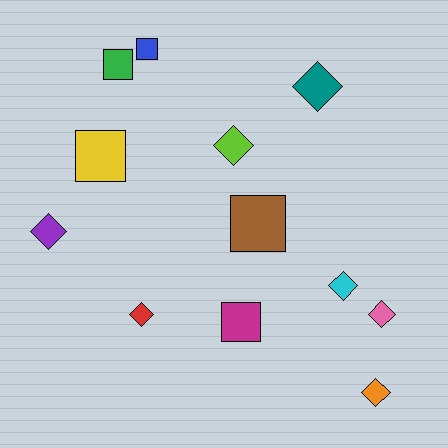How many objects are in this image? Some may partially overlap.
There are 12 objects.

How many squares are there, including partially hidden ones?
There are 5 squares.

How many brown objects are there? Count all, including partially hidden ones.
There is 1 brown object.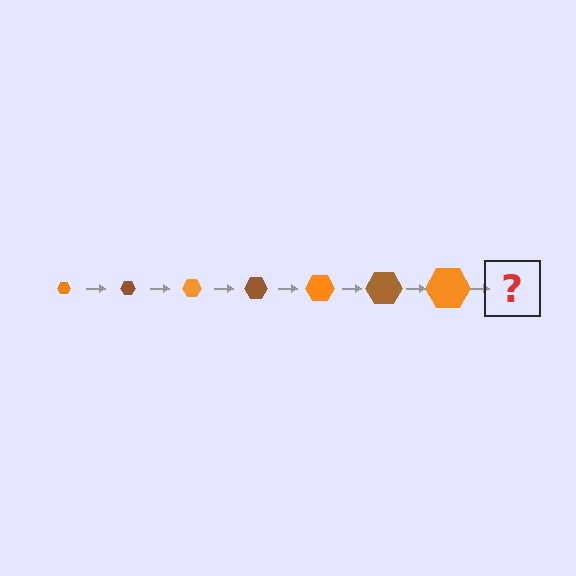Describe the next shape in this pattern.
It should be a brown hexagon, larger than the previous one.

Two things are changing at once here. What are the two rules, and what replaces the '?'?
The two rules are that the hexagon grows larger each step and the color cycles through orange and brown. The '?' should be a brown hexagon, larger than the previous one.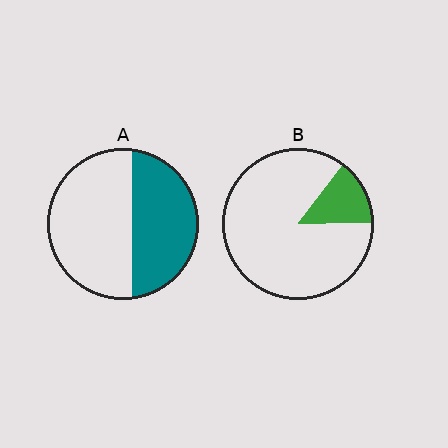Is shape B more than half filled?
No.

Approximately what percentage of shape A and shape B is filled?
A is approximately 40% and B is approximately 15%.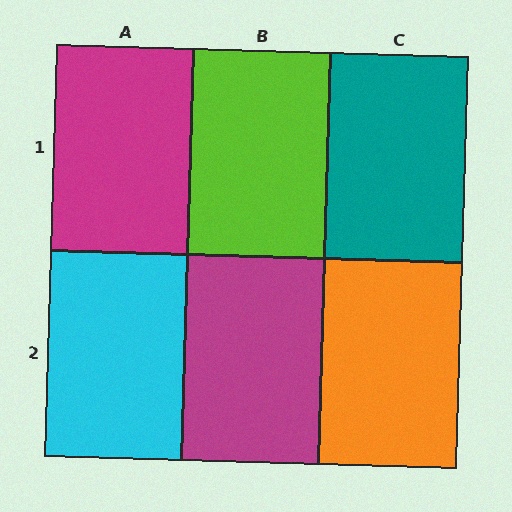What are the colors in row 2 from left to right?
Cyan, magenta, orange.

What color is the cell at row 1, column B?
Lime.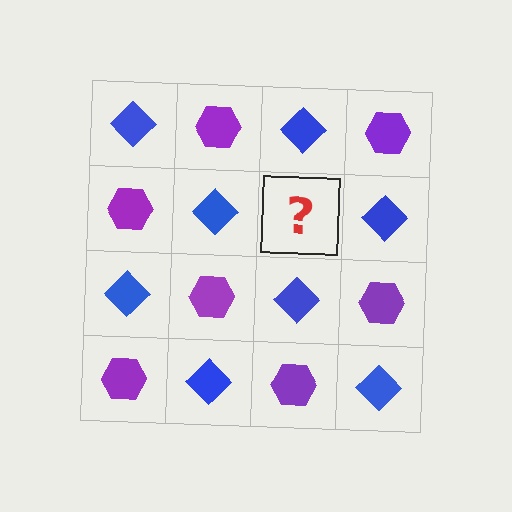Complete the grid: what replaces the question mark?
The question mark should be replaced with a purple hexagon.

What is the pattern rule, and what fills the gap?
The rule is that it alternates blue diamond and purple hexagon in a checkerboard pattern. The gap should be filled with a purple hexagon.